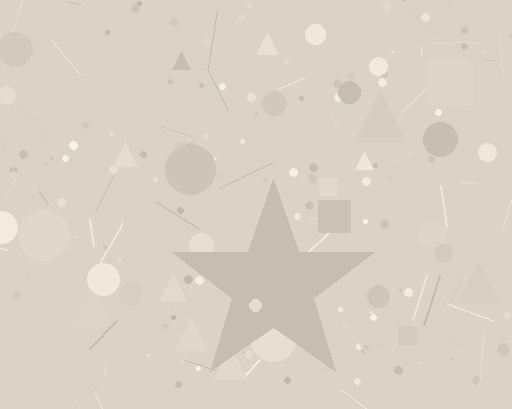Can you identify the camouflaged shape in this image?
The camouflaged shape is a star.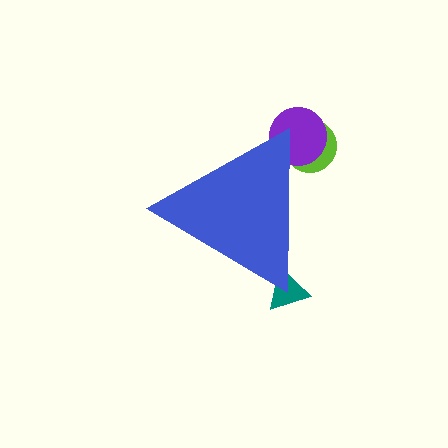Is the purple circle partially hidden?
Yes, the purple circle is partially hidden behind the blue triangle.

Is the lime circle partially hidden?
Yes, the lime circle is partially hidden behind the blue triangle.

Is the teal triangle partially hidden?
Yes, the teal triangle is partially hidden behind the blue triangle.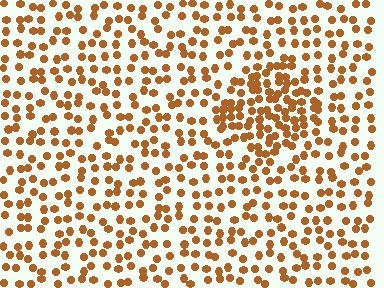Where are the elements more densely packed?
The elements are more densely packed inside the diamond boundary.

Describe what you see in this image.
The image contains small brown elements arranged at two different densities. A diamond-shaped region is visible where the elements are more densely packed than the surrounding area.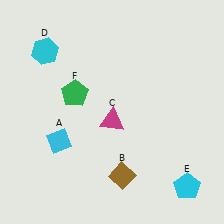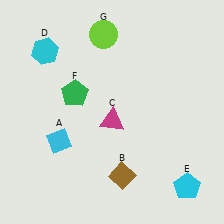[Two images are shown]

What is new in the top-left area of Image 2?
A lime circle (G) was added in the top-left area of Image 2.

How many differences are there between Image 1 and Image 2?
There is 1 difference between the two images.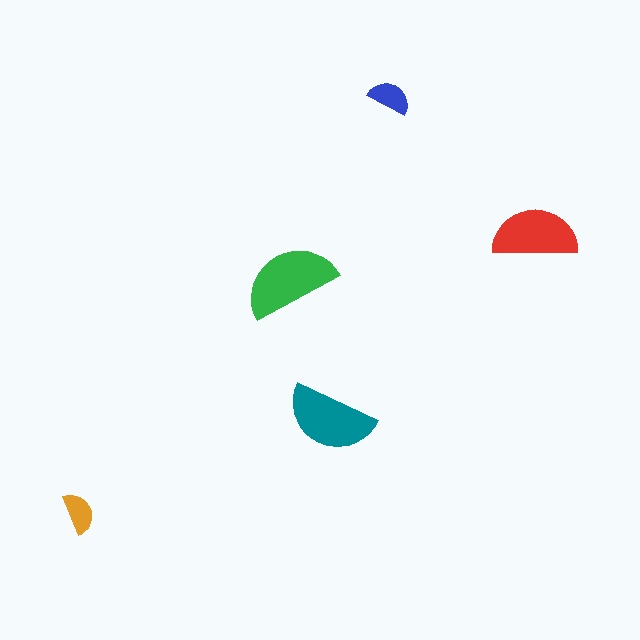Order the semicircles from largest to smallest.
the green one, the teal one, the red one, the blue one, the orange one.